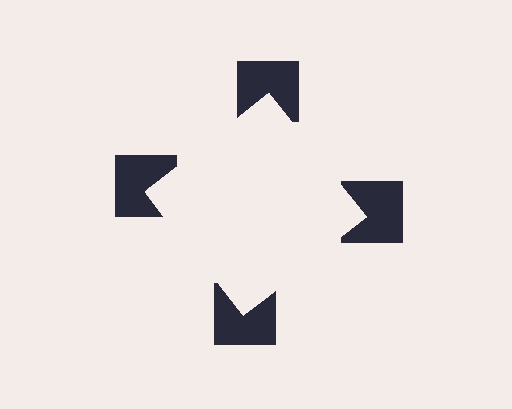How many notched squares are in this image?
There are 4 — one at each vertex of the illusory square.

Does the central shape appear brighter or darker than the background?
It typically appears slightly brighter than the background, even though no actual brightness change is drawn.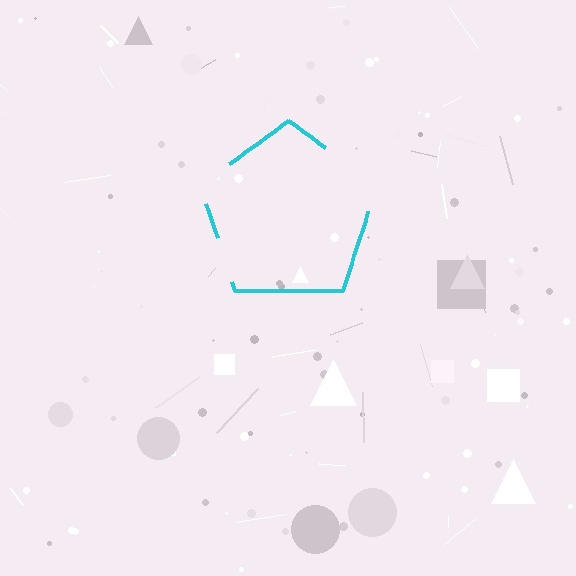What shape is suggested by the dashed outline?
The dashed outline suggests a pentagon.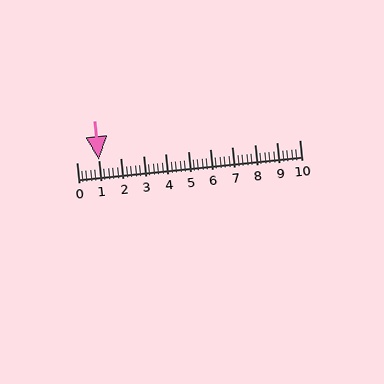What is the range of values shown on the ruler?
The ruler shows values from 0 to 10.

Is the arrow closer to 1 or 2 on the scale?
The arrow is closer to 1.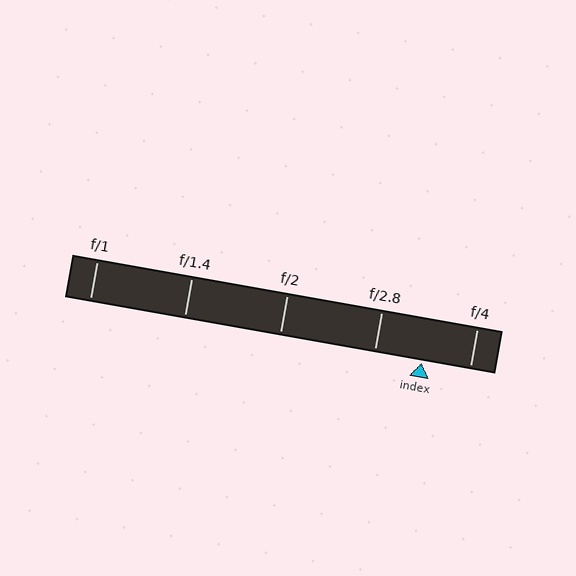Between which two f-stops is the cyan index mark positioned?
The index mark is between f/2.8 and f/4.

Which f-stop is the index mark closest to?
The index mark is closest to f/4.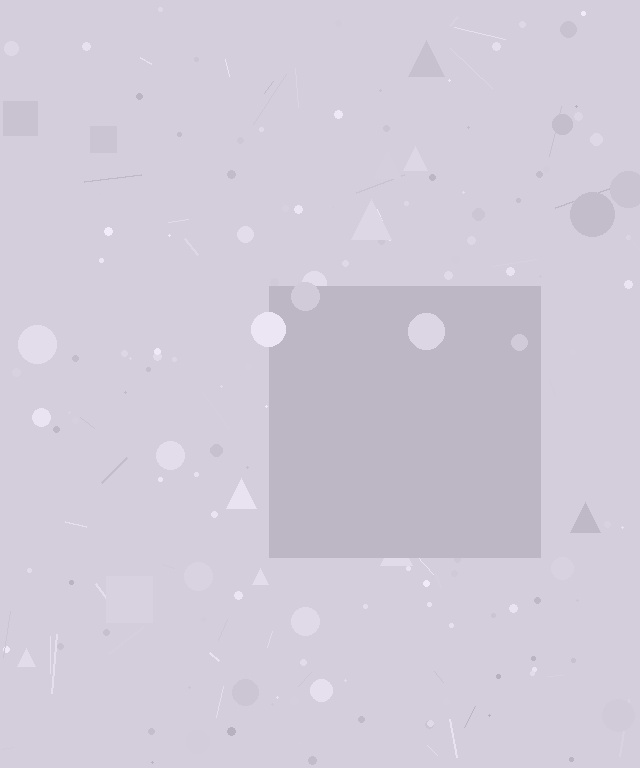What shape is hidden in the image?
A square is hidden in the image.